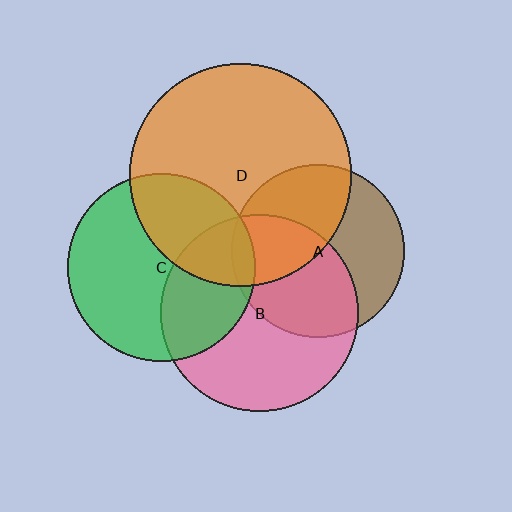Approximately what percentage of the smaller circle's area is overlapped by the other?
Approximately 5%.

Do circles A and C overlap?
Yes.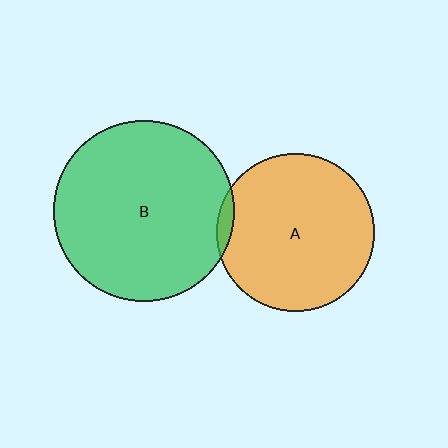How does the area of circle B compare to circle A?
Approximately 1.3 times.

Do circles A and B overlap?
Yes.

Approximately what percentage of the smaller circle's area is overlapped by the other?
Approximately 5%.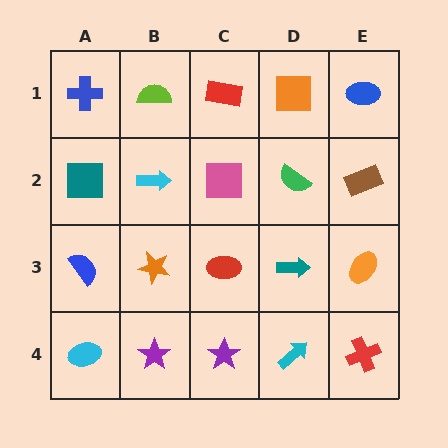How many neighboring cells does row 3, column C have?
4.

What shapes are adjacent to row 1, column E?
A brown rectangle (row 2, column E), an orange square (row 1, column D).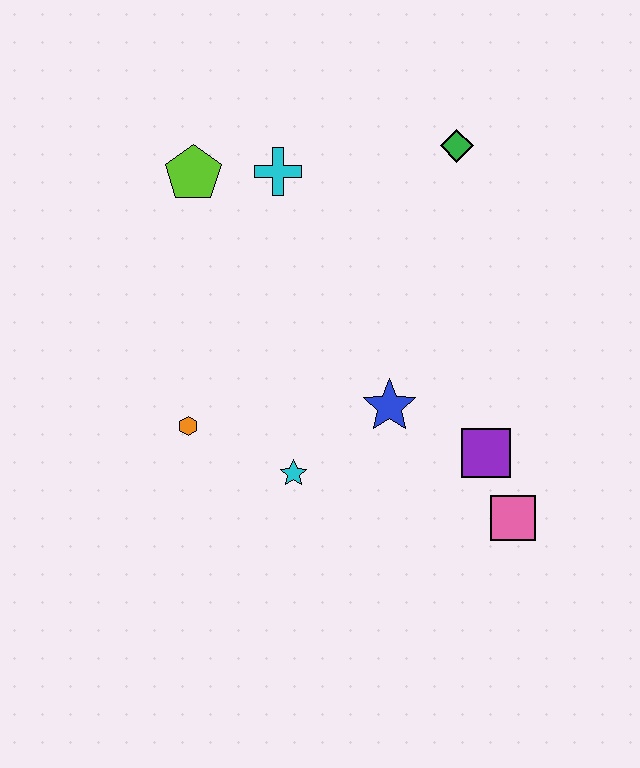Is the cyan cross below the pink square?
No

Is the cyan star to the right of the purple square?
No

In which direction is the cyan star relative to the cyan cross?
The cyan star is below the cyan cross.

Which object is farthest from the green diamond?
The orange hexagon is farthest from the green diamond.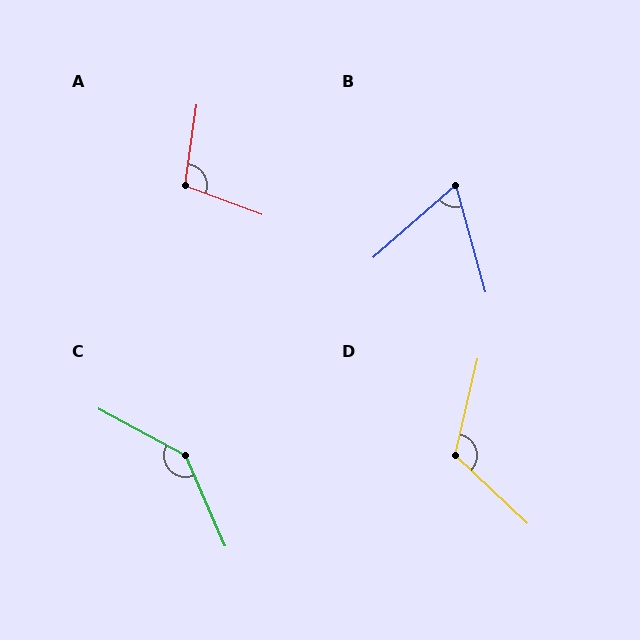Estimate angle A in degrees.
Approximately 102 degrees.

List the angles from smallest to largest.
B (64°), A (102°), D (120°), C (142°).